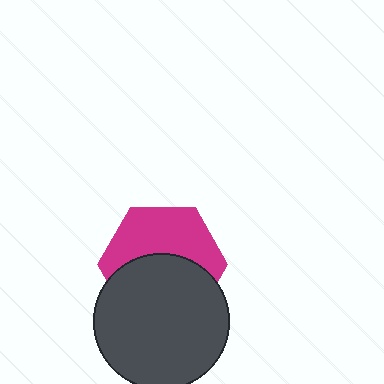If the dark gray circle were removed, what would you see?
You would see the complete magenta hexagon.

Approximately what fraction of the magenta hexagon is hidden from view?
Roughly 51% of the magenta hexagon is hidden behind the dark gray circle.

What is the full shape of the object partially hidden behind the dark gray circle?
The partially hidden object is a magenta hexagon.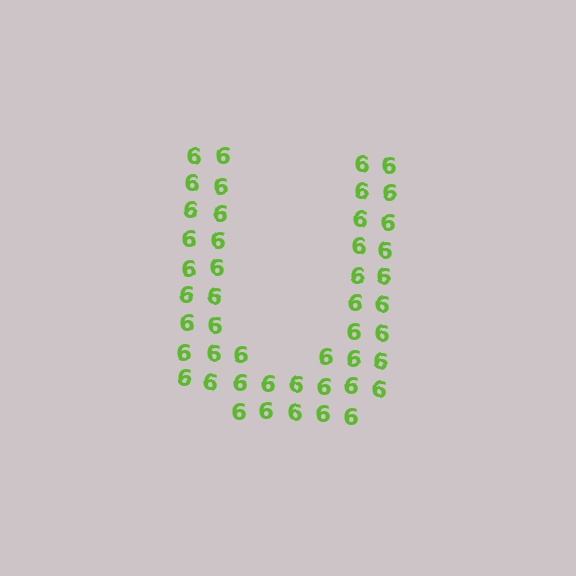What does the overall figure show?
The overall figure shows the letter U.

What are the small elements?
The small elements are digit 6's.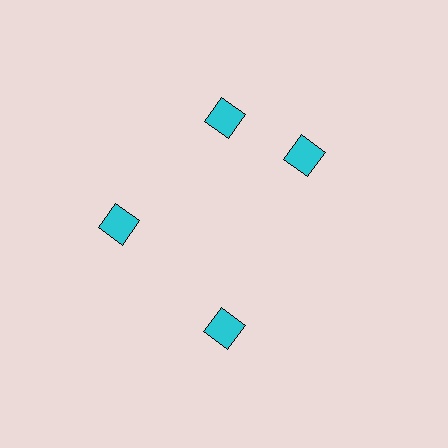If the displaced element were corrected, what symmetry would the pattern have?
It would have 4-fold rotational symmetry — the pattern would map onto itself every 90 degrees.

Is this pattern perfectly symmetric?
No. The 4 cyan diamonds are arranged in a ring, but one element near the 3 o'clock position is rotated out of alignment along the ring, breaking the 4-fold rotational symmetry.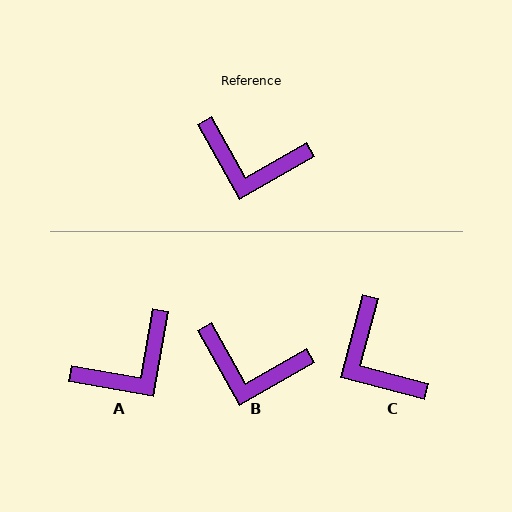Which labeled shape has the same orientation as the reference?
B.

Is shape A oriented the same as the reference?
No, it is off by about 50 degrees.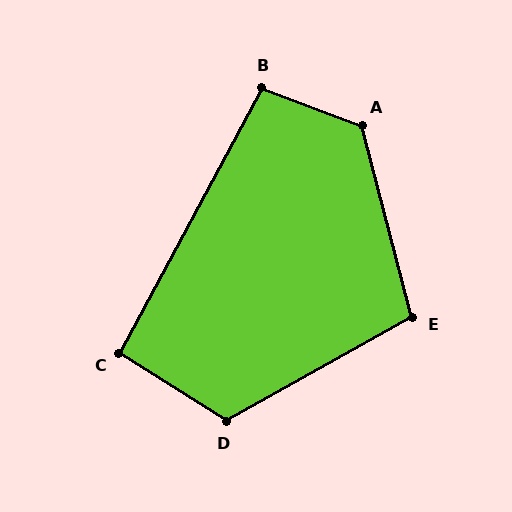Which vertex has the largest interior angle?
A, at approximately 125 degrees.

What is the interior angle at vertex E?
Approximately 105 degrees (obtuse).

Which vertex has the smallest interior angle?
C, at approximately 94 degrees.